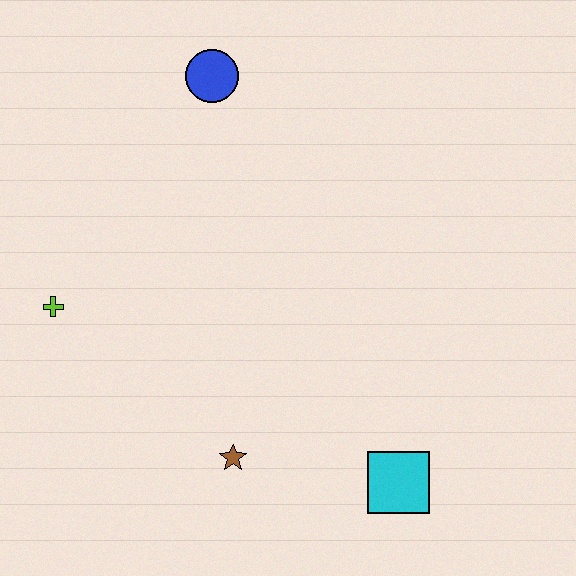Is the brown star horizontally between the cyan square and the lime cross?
Yes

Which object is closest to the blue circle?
The lime cross is closest to the blue circle.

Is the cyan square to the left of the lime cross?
No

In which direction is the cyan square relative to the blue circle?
The cyan square is below the blue circle.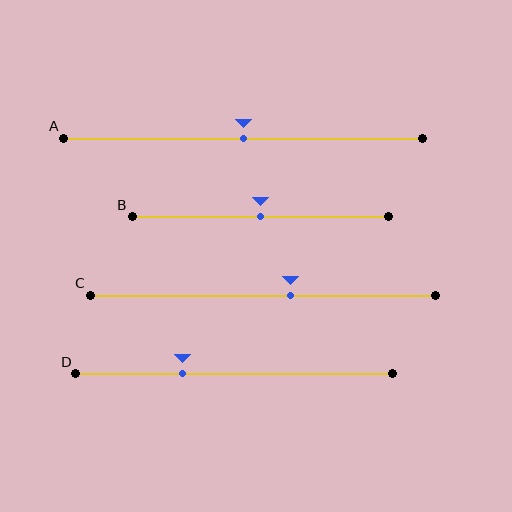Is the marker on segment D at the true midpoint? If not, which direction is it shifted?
No, the marker on segment D is shifted to the left by about 16% of the segment length.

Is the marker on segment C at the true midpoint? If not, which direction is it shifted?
No, the marker on segment C is shifted to the right by about 8% of the segment length.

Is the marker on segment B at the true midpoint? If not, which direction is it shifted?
Yes, the marker on segment B is at the true midpoint.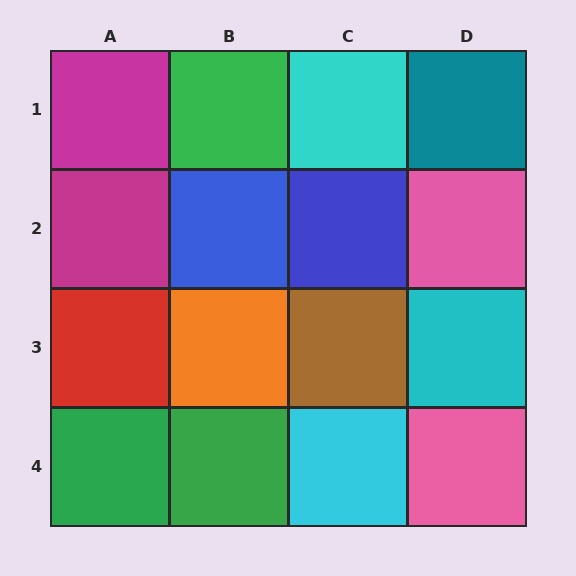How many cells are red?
1 cell is red.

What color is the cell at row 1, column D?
Teal.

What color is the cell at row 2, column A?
Magenta.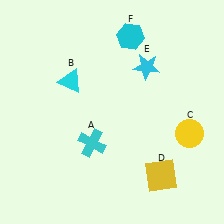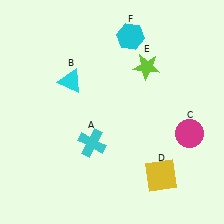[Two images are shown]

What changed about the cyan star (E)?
In Image 1, E is cyan. In Image 2, it changed to lime.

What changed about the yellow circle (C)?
In Image 1, C is yellow. In Image 2, it changed to magenta.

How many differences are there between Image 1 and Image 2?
There are 2 differences between the two images.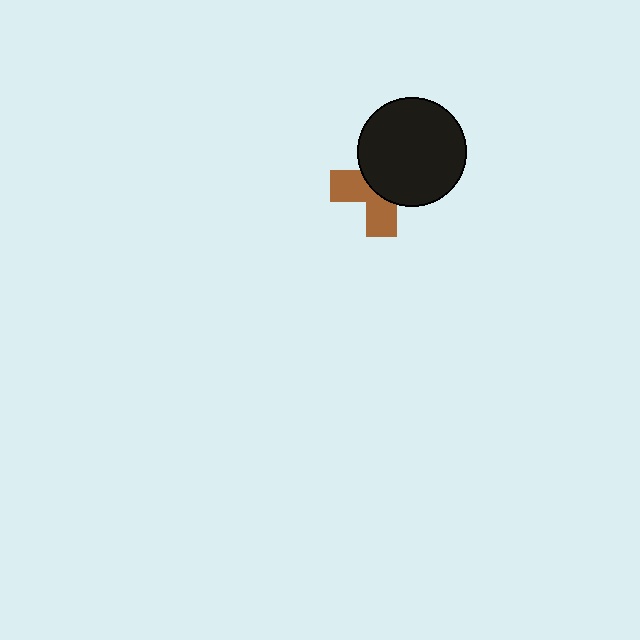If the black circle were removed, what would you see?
You would see the complete brown cross.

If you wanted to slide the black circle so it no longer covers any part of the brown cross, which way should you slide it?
Slide it toward the upper-right — that is the most direct way to separate the two shapes.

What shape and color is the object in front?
The object in front is a black circle.